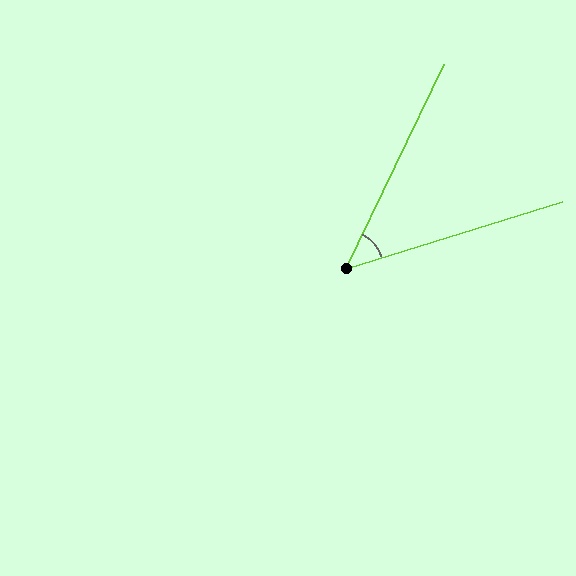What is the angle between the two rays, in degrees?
Approximately 47 degrees.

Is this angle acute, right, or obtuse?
It is acute.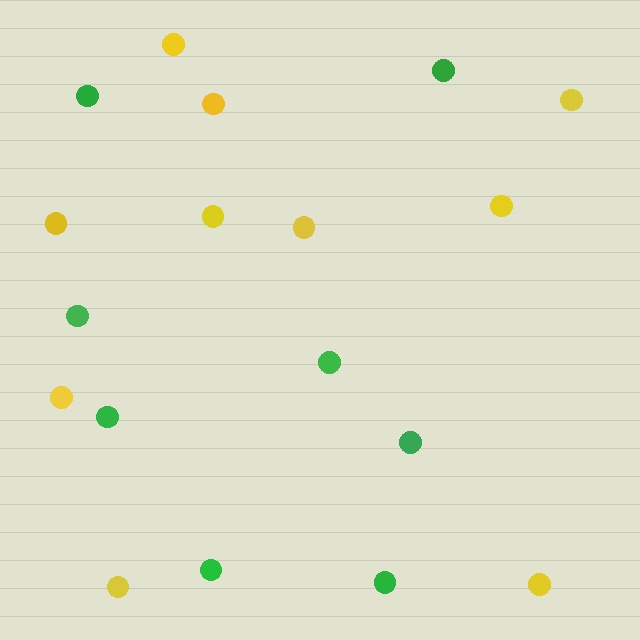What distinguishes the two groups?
There are 2 groups: one group of green circles (8) and one group of yellow circles (10).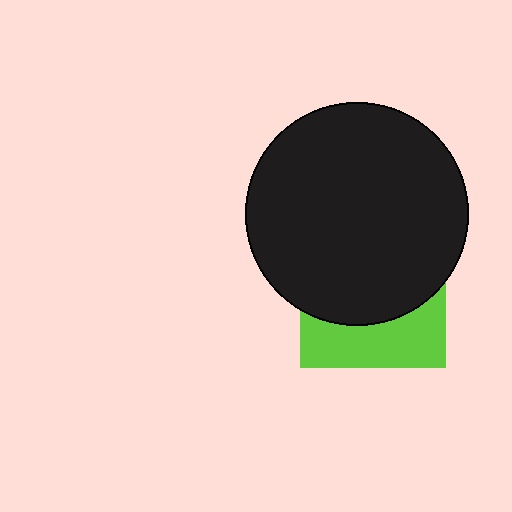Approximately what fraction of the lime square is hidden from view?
Roughly 65% of the lime square is hidden behind the black circle.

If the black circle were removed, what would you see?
You would see the complete lime square.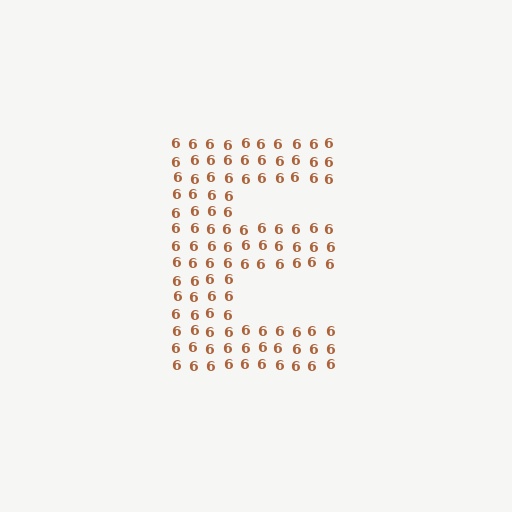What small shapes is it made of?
It is made of small digit 6's.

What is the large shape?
The large shape is the letter E.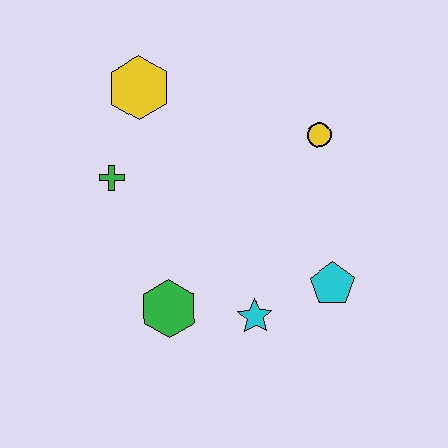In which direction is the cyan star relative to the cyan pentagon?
The cyan star is to the left of the cyan pentagon.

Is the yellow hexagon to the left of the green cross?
No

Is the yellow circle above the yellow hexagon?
No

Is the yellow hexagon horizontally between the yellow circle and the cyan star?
No